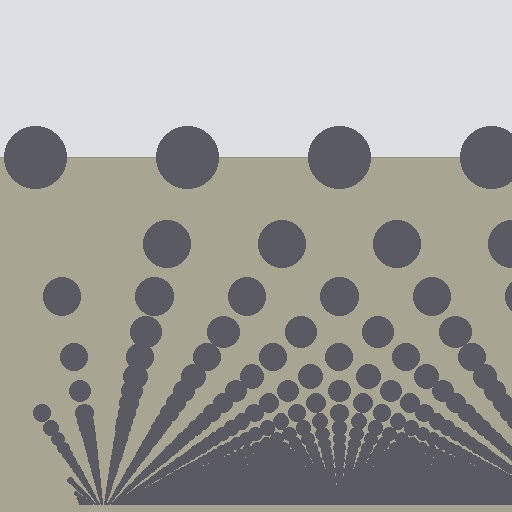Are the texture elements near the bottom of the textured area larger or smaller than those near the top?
Smaller. The gradient is inverted — elements near the bottom are smaller and denser.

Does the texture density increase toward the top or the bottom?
Density increases toward the bottom.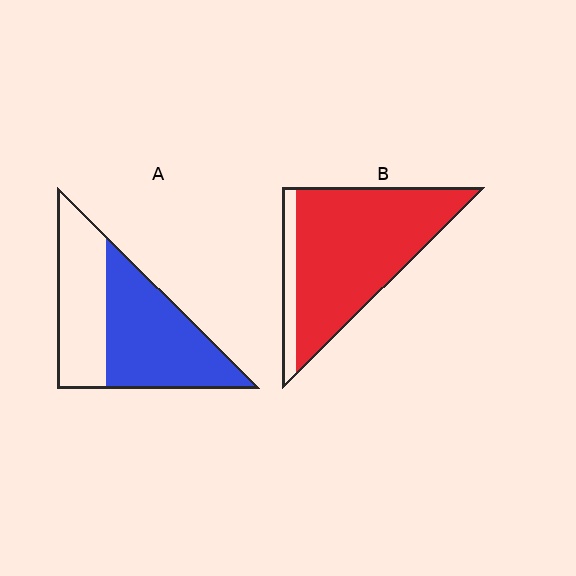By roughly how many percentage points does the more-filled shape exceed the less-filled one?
By roughly 30 percentage points (B over A).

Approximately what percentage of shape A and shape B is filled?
A is approximately 60% and B is approximately 85%.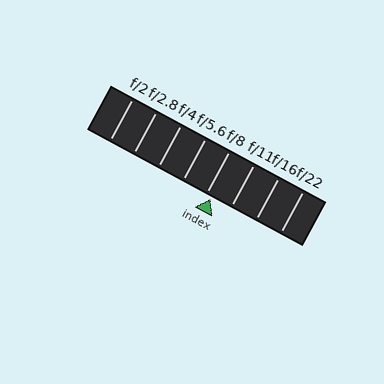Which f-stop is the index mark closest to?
The index mark is closest to f/8.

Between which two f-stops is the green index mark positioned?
The index mark is between f/8 and f/11.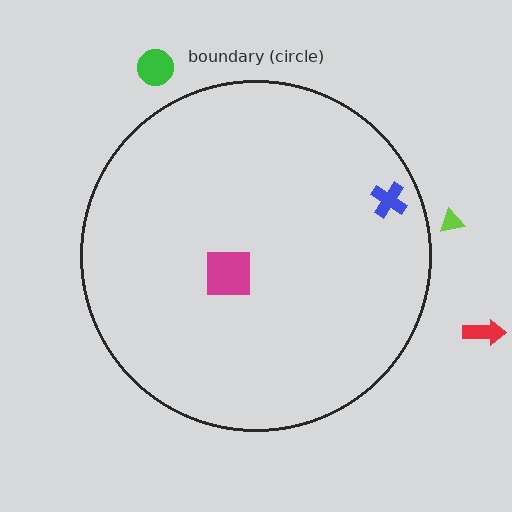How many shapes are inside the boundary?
2 inside, 3 outside.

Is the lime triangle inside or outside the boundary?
Outside.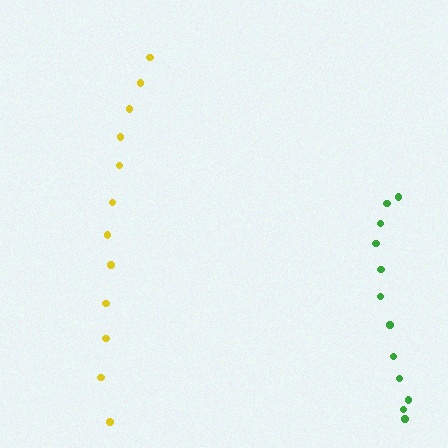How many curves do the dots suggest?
There are 2 distinct paths.